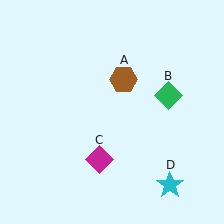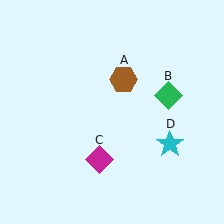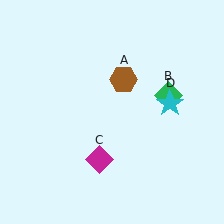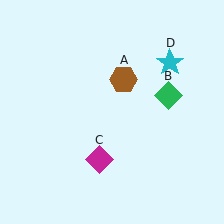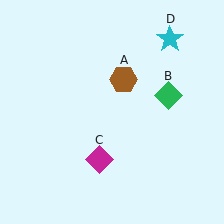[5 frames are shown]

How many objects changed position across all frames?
1 object changed position: cyan star (object D).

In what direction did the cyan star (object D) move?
The cyan star (object D) moved up.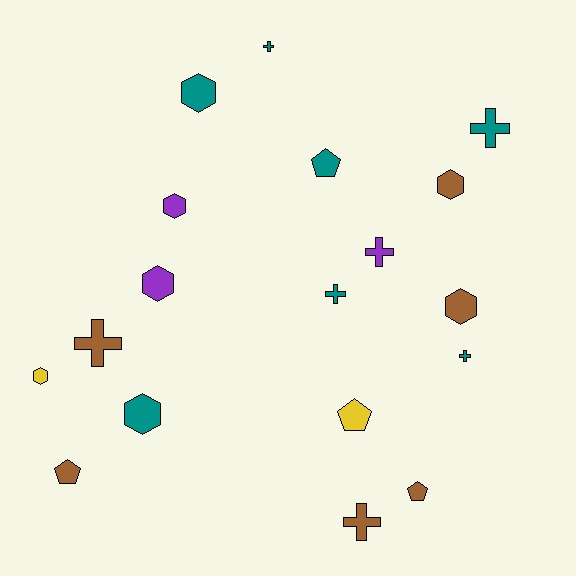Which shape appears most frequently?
Hexagon, with 7 objects.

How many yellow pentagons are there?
There is 1 yellow pentagon.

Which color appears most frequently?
Teal, with 7 objects.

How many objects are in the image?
There are 18 objects.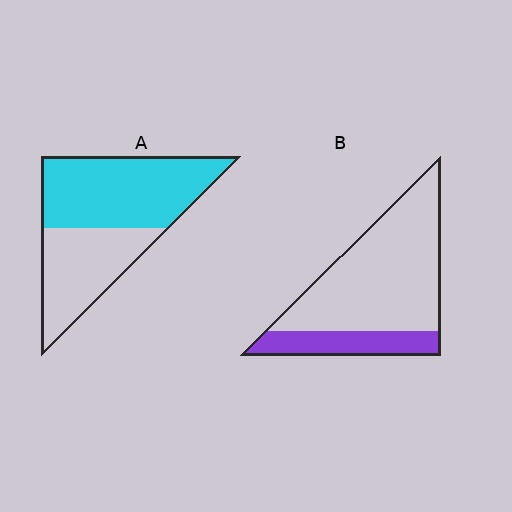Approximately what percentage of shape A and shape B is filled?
A is approximately 60% and B is approximately 25%.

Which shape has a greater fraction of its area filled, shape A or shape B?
Shape A.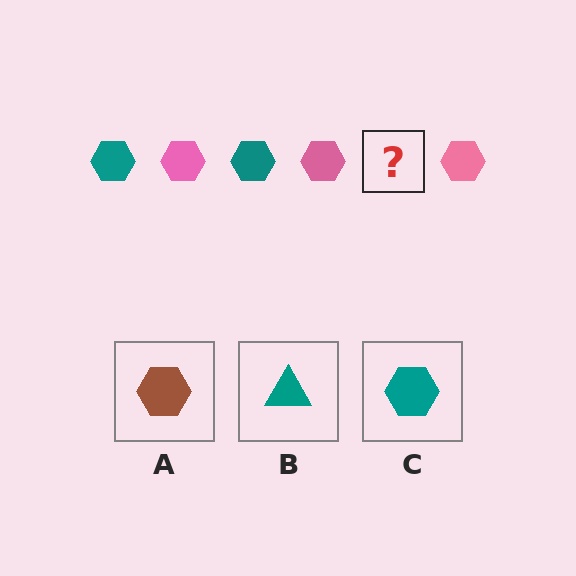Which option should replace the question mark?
Option C.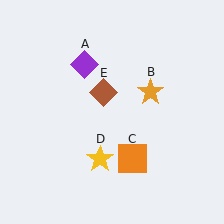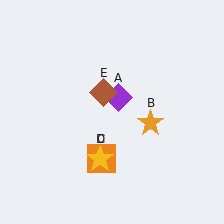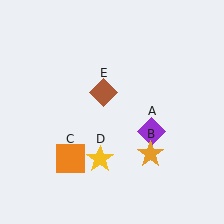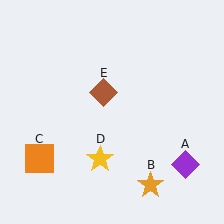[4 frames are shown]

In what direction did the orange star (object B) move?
The orange star (object B) moved down.